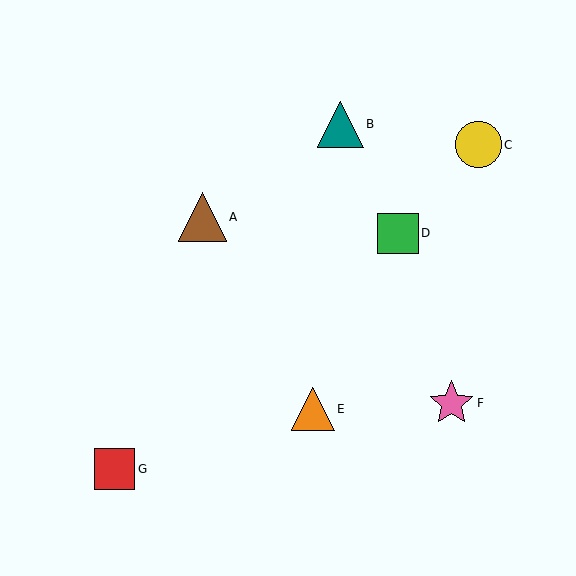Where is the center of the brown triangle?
The center of the brown triangle is at (202, 217).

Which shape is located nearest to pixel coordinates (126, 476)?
The red square (labeled G) at (115, 469) is nearest to that location.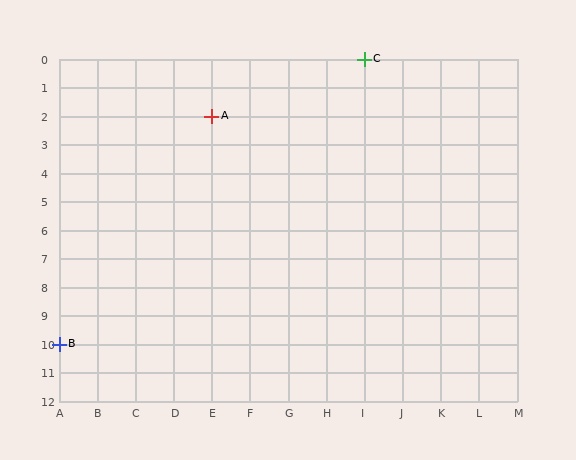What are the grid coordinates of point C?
Point C is at grid coordinates (I, 0).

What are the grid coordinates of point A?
Point A is at grid coordinates (E, 2).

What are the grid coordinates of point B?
Point B is at grid coordinates (A, 10).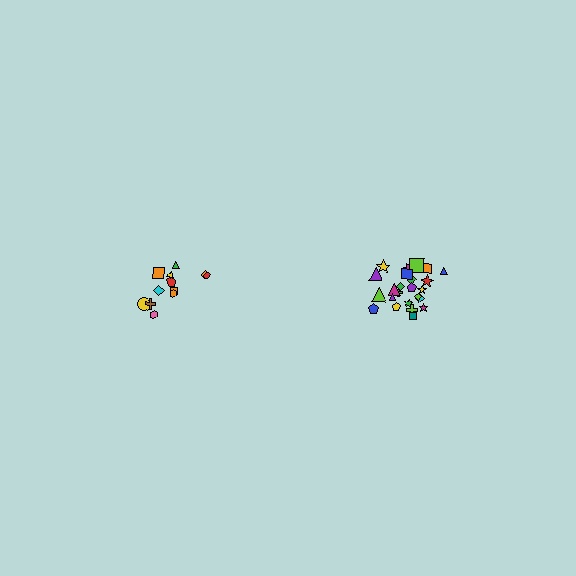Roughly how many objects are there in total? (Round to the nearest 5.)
Roughly 35 objects in total.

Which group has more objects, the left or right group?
The right group.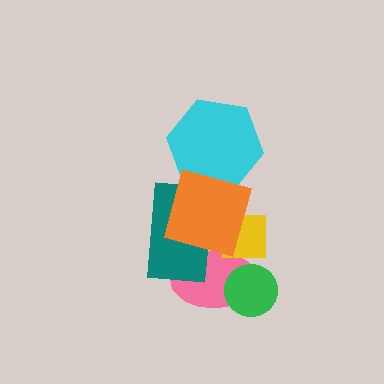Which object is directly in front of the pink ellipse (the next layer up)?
The teal rectangle is directly in front of the pink ellipse.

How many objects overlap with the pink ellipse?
4 objects overlap with the pink ellipse.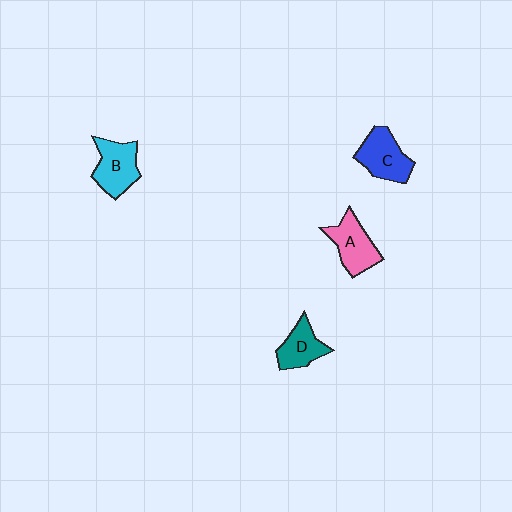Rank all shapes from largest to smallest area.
From largest to smallest: C (blue), B (cyan), A (pink), D (teal).